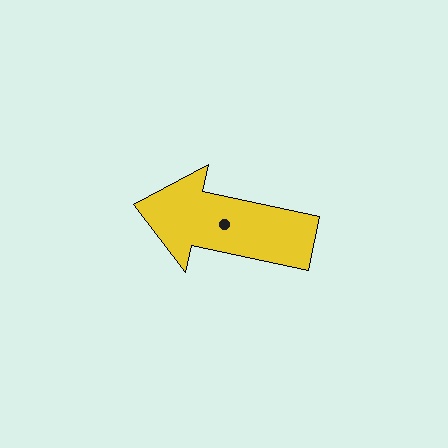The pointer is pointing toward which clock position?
Roughly 9 o'clock.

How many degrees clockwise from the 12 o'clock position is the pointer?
Approximately 282 degrees.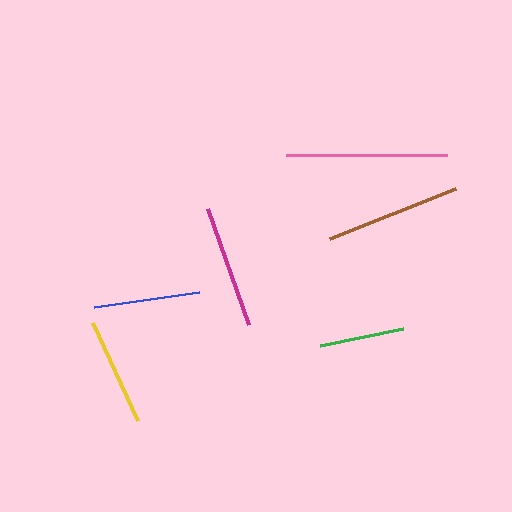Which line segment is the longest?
The pink line is the longest at approximately 161 pixels.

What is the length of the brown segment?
The brown segment is approximately 135 pixels long.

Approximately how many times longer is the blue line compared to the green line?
The blue line is approximately 1.3 times the length of the green line.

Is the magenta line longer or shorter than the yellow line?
The magenta line is longer than the yellow line.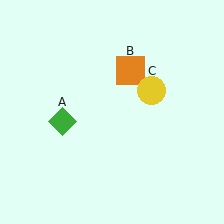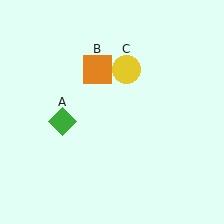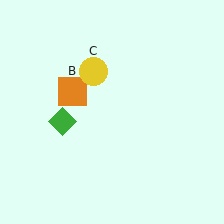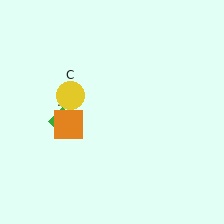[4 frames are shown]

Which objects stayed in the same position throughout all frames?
Green diamond (object A) remained stationary.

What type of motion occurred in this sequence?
The orange square (object B), yellow circle (object C) rotated counterclockwise around the center of the scene.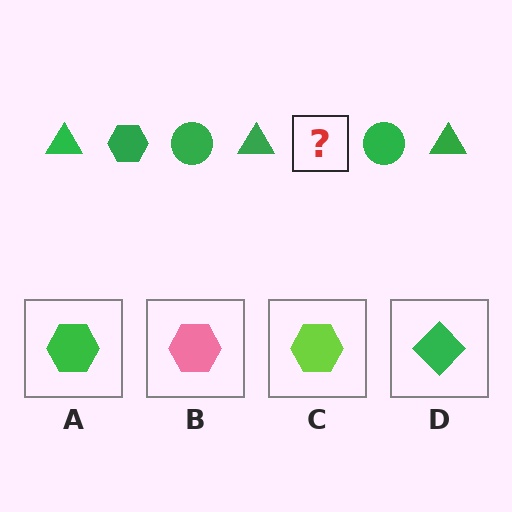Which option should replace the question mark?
Option A.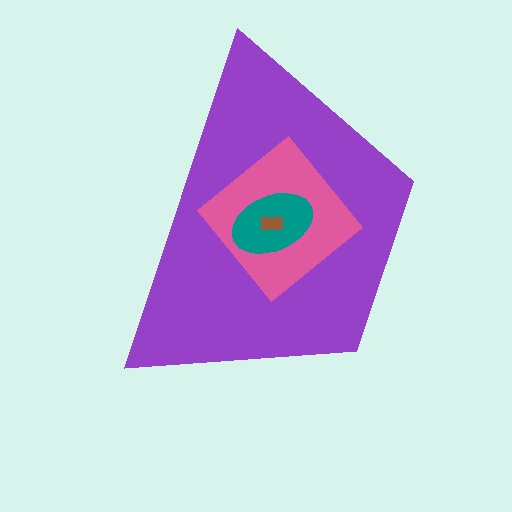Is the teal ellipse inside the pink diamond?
Yes.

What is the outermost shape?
The purple trapezoid.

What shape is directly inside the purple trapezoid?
The pink diamond.